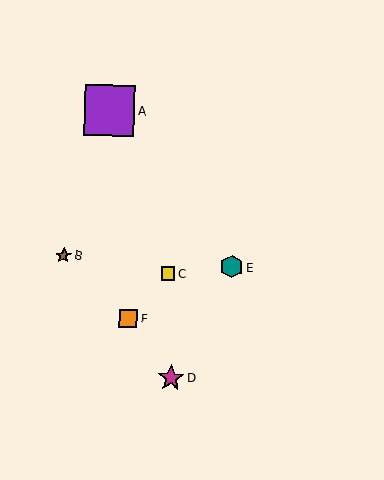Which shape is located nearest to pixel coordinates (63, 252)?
The brown star (labeled B) at (63, 256) is nearest to that location.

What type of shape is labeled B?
Shape B is a brown star.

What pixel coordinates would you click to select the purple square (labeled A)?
Click at (109, 110) to select the purple square A.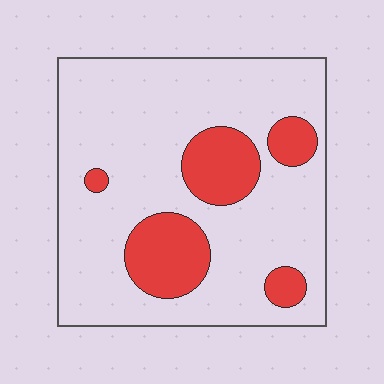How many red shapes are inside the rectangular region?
5.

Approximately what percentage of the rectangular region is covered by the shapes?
Approximately 20%.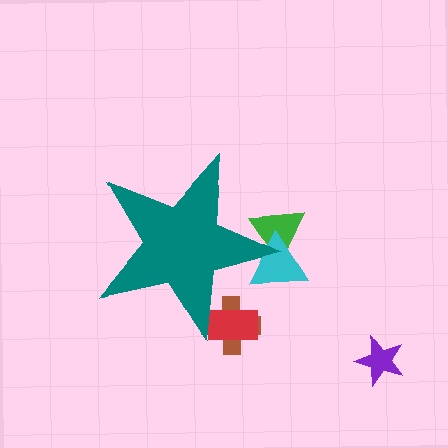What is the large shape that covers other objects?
A teal star.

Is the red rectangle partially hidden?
Yes, the red rectangle is partially hidden behind the teal star.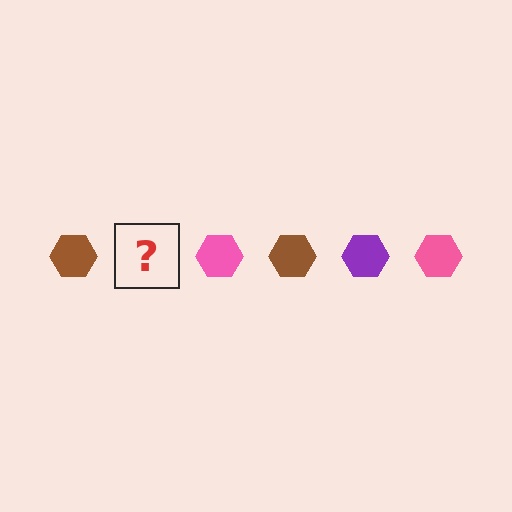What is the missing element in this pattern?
The missing element is a purple hexagon.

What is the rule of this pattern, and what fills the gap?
The rule is that the pattern cycles through brown, purple, pink hexagons. The gap should be filled with a purple hexagon.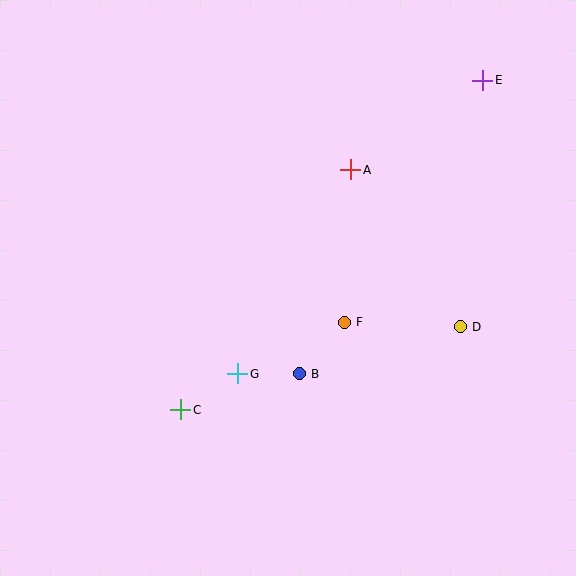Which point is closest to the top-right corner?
Point E is closest to the top-right corner.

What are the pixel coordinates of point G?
Point G is at (238, 374).